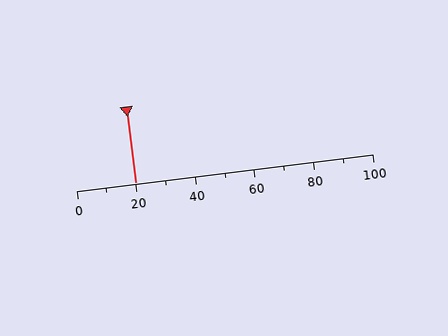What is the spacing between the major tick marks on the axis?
The major ticks are spaced 20 apart.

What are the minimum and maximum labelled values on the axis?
The axis runs from 0 to 100.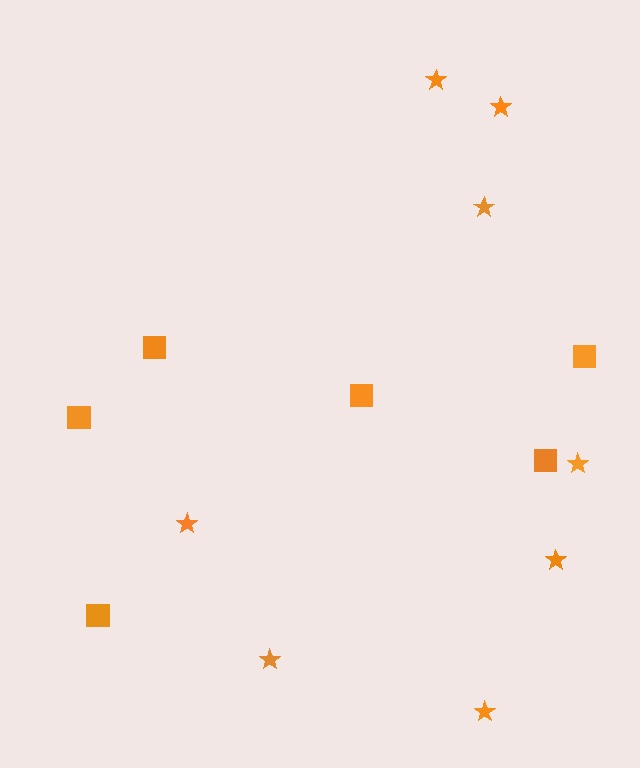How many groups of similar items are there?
There are 2 groups: one group of squares (6) and one group of stars (8).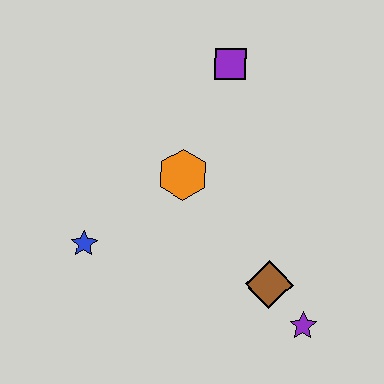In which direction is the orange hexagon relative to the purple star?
The orange hexagon is above the purple star.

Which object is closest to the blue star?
The orange hexagon is closest to the blue star.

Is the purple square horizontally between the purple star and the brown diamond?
No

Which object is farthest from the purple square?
The purple star is farthest from the purple square.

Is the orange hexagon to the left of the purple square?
Yes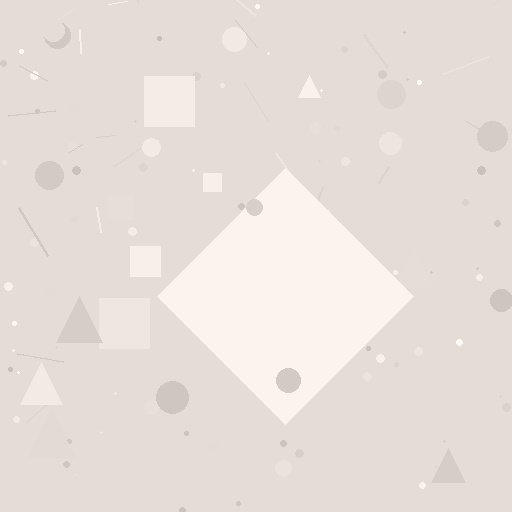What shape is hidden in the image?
A diamond is hidden in the image.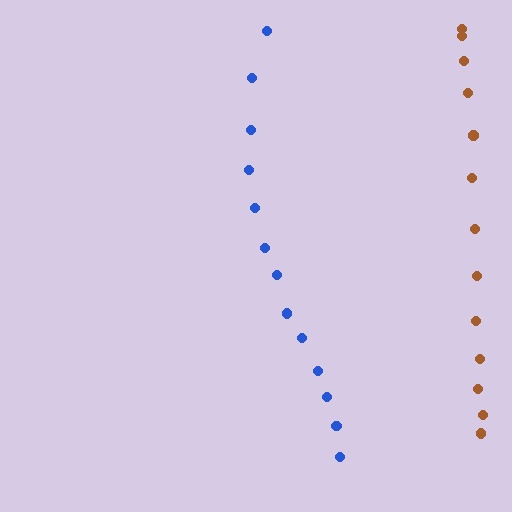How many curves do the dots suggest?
There are 2 distinct paths.